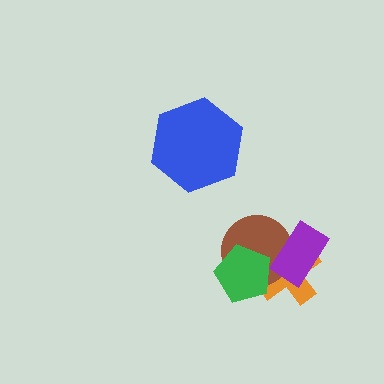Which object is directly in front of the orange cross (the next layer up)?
The brown circle is directly in front of the orange cross.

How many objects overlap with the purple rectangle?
2 objects overlap with the purple rectangle.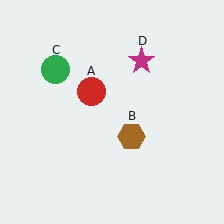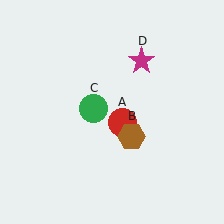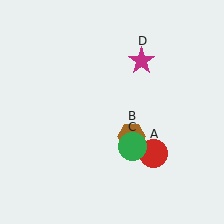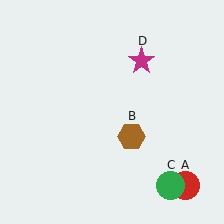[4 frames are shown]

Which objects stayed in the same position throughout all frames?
Brown hexagon (object B) and magenta star (object D) remained stationary.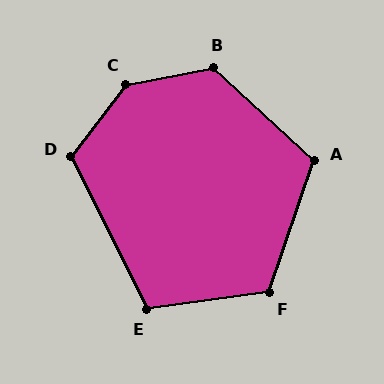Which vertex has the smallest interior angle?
E, at approximately 108 degrees.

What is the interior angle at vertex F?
Approximately 117 degrees (obtuse).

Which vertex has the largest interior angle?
C, at approximately 138 degrees.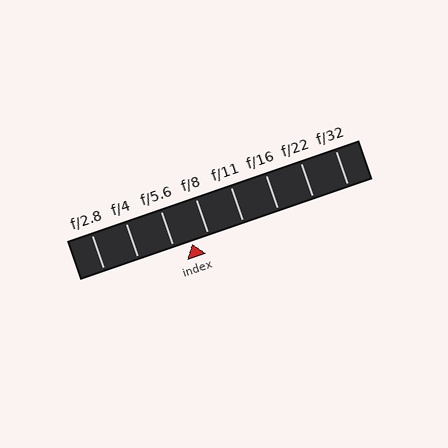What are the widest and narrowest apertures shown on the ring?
The widest aperture shown is f/2.8 and the narrowest is f/32.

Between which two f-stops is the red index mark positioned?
The index mark is between f/5.6 and f/8.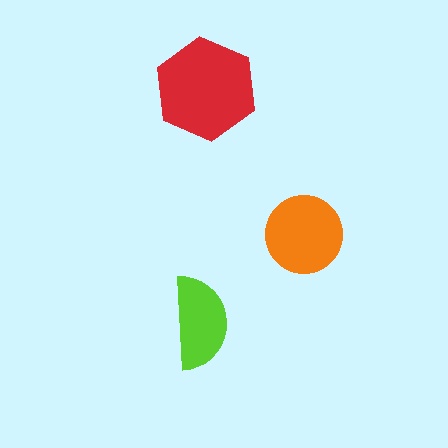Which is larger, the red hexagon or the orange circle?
The red hexagon.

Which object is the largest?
The red hexagon.